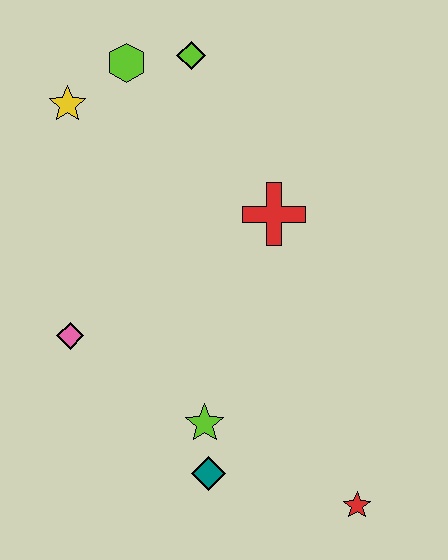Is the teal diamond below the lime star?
Yes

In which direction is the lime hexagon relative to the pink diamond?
The lime hexagon is above the pink diamond.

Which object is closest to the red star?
The teal diamond is closest to the red star.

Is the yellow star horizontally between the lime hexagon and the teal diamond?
No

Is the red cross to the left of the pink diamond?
No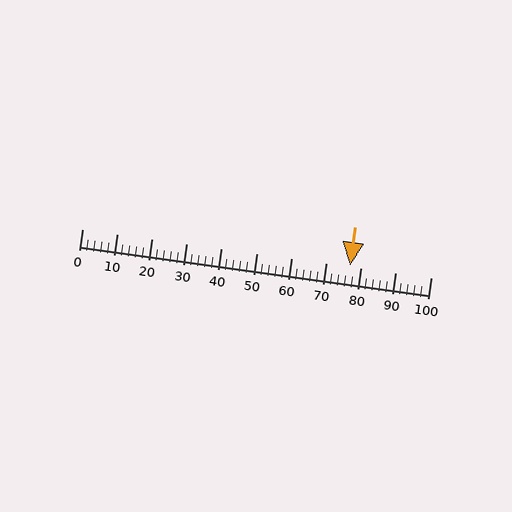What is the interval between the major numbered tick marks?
The major tick marks are spaced 10 units apart.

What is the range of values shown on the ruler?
The ruler shows values from 0 to 100.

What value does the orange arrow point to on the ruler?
The orange arrow points to approximately 77.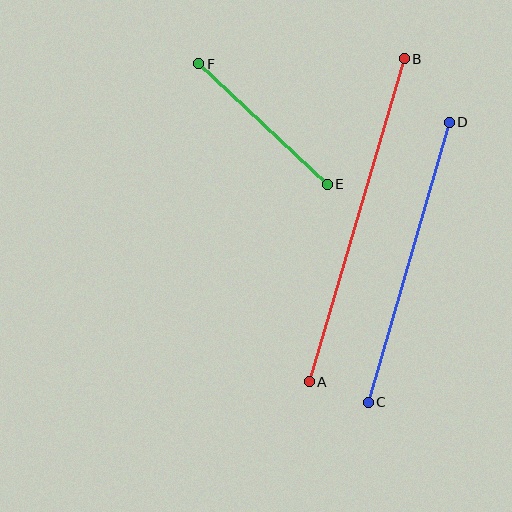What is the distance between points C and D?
The distance is approximately 291 pixels.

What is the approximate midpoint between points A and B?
The midpoint is at approximately (357, 220) pixels.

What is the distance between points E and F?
The distance is approximately 176 pixels.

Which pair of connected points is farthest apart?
Points A and B are farthest apart.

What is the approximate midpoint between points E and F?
The midpoint is at approximately (263, 124) pixels.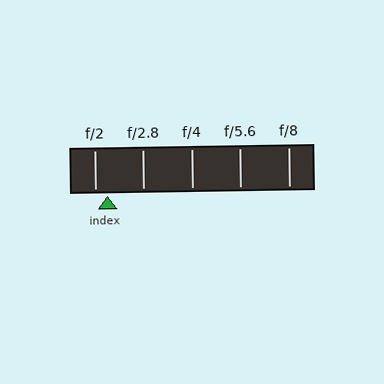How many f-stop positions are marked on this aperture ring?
There are 5 f-stop positions marked.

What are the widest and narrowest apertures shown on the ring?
The widest aperture shown is f/2 and the narrowest is f/8.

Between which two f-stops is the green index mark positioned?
The index mark is between f/2 and f/2.8.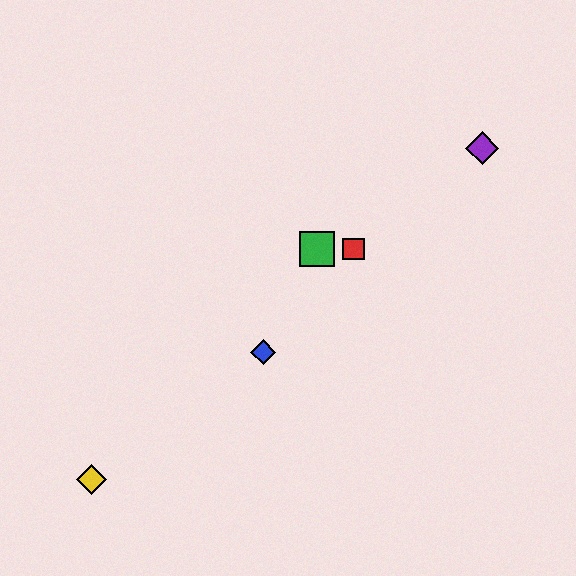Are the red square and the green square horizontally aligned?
Yes, both are at y≈249.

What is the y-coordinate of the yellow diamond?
The yellow diamond is at y≈480.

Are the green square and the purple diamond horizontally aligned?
No, the green square is at y≈249 and the purple diamond is at y≈148.